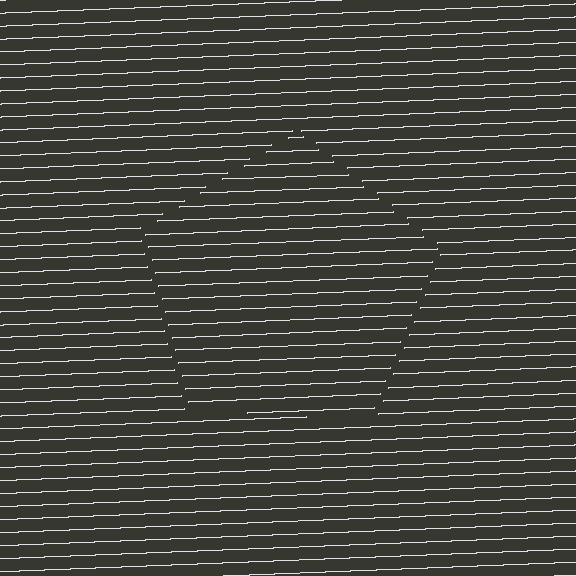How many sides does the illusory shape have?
5 sides — the line-ends trace a pentagon.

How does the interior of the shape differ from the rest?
The interior of the shape contains the same grating, shifted by half a period — the contour is defined by the phase discontinuity where line-ends from the inner and outer gratings abut.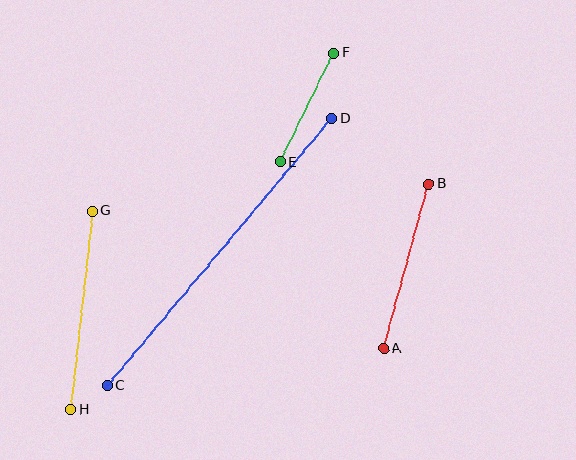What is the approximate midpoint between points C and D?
The midpoint is at approximately (220, 252) pixels.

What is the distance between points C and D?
The distance is approximately 349 pixels.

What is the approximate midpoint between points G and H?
The midpoint is at approximately (82, 310) pixels.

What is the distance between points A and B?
The distance is approximately 171 pixels.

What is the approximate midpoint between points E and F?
The midpoint is at approximately (307, 107) pixels.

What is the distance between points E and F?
The distance is approximately 121 pixels.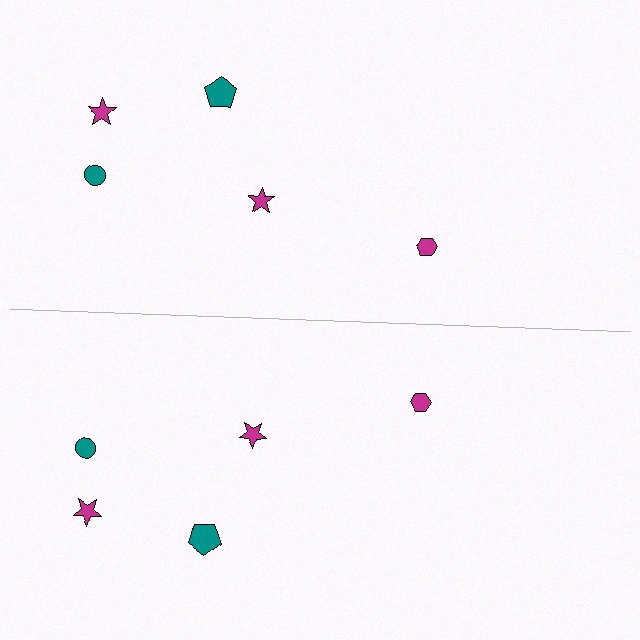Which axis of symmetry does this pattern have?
The pattern has a horizontal axis of symmetry running through the center of the image.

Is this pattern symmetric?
Yes, this pattern has bilateral (reflection) symmetry.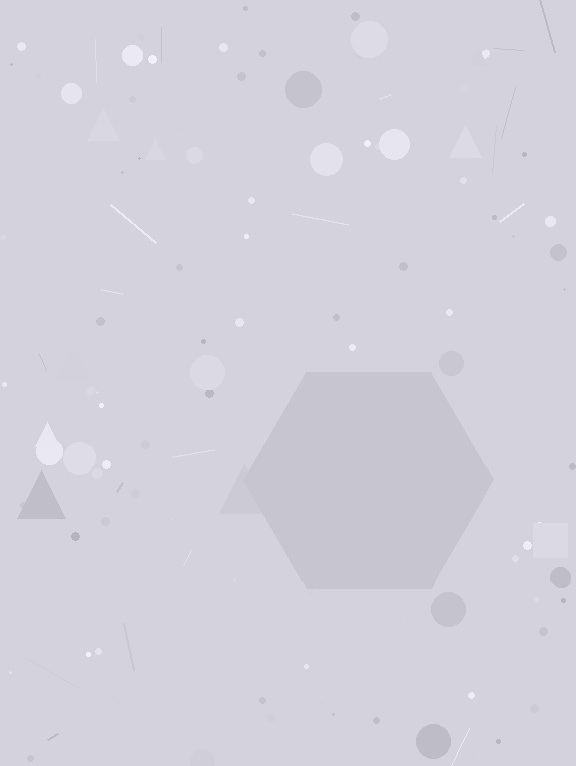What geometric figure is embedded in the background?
A hexagon is embedded in the background.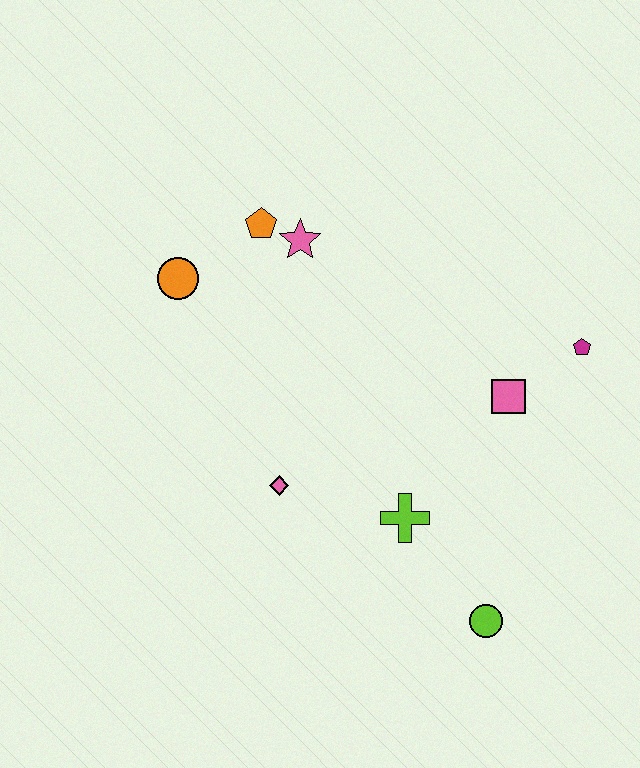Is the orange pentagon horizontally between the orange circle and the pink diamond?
Yes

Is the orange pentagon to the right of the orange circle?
Yes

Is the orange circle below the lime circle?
No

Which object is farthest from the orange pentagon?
The lime circle is farthest from the orange pentagon.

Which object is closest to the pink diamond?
The lime cross is closest to the pink diamond.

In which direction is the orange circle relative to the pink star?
The orange circle is to the left of the pink star.